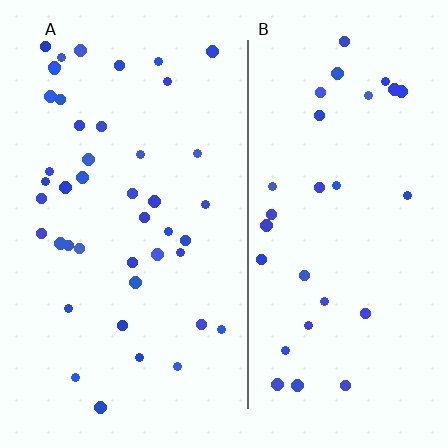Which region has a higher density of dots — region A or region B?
A (the left).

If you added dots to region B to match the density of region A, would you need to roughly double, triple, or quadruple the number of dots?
Approximately double.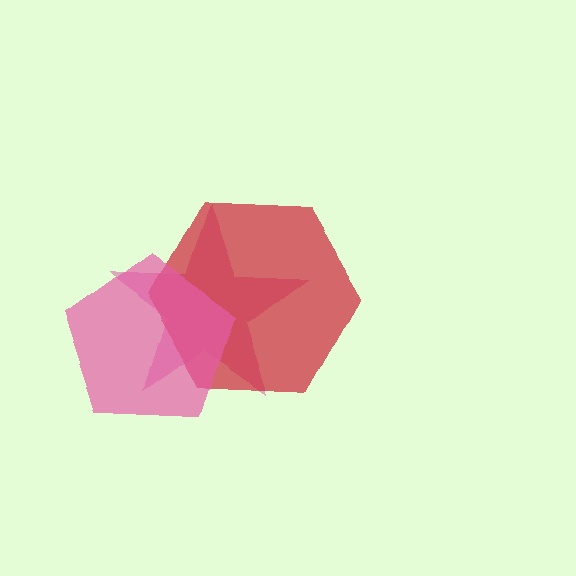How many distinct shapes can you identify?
There are 3 distinct shapes: a magenta star, a red hexagon, a pink pentagon.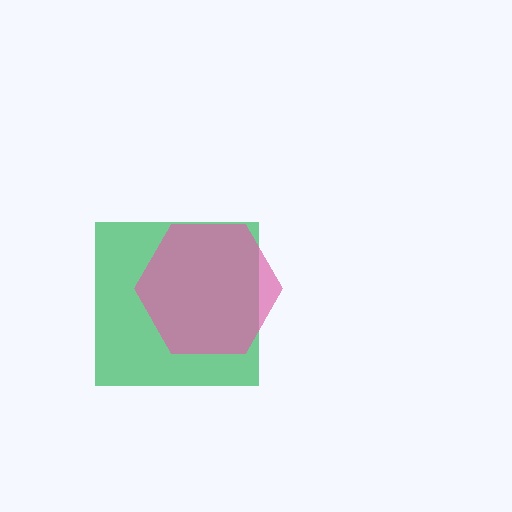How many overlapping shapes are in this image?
There are 2 overlapping shapes in the image.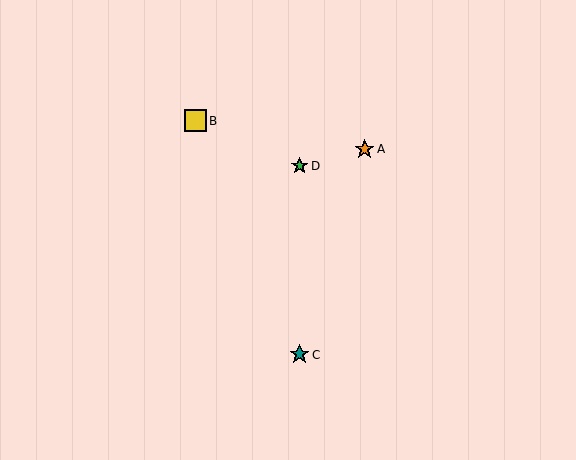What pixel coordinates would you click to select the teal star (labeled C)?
Click at (300, 355) to select the teal star C.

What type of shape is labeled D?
Shape D is a green star.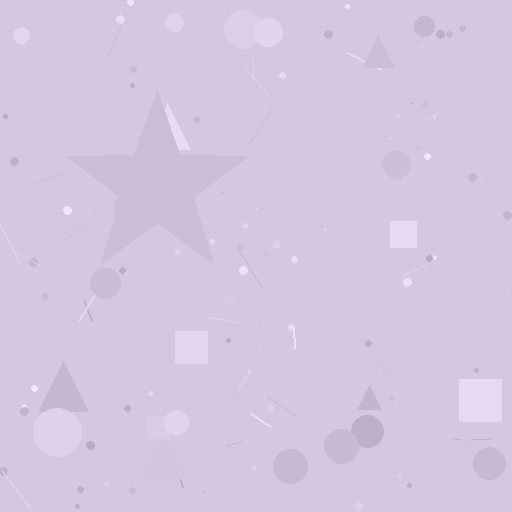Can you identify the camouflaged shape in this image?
The camouflaged shape is a star.